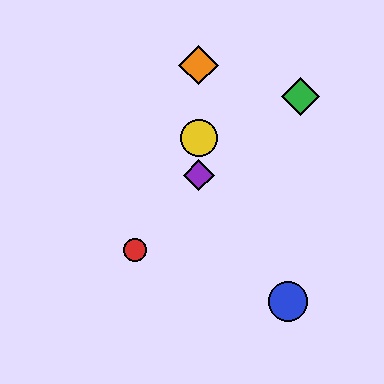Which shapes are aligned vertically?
The yellow circle, the purple diamond, the orange diamond are aligned vertically.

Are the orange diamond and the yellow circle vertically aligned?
Yes, both are at x≈199.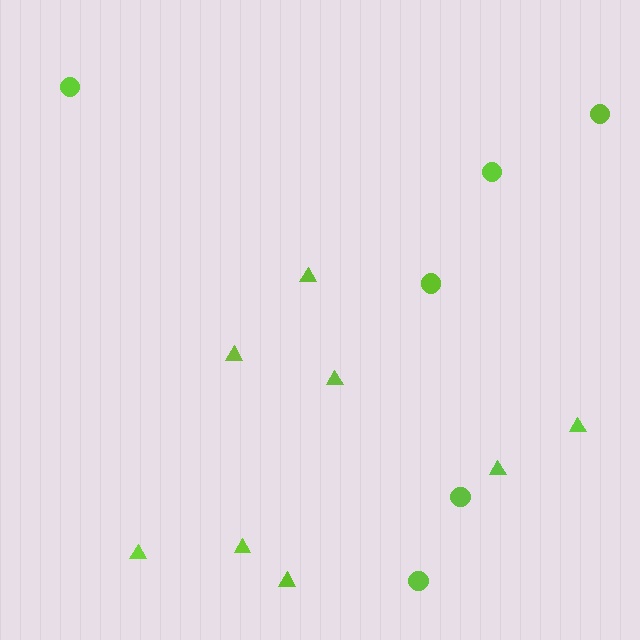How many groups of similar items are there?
There are 2 groups: one group of triangles (8) and one group of circles (6).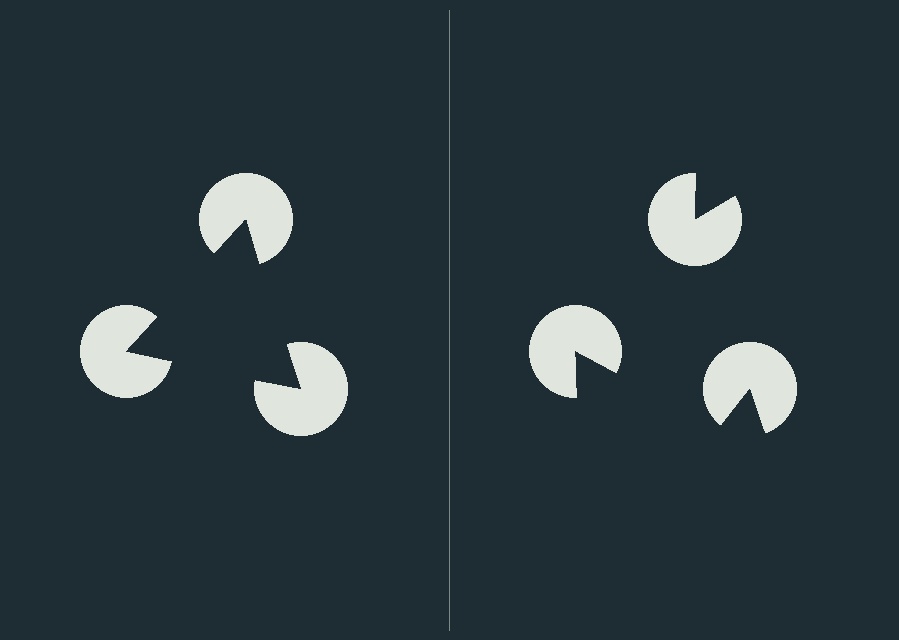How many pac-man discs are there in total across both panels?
6 — 3 on each side.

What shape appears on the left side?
An illusory triangle.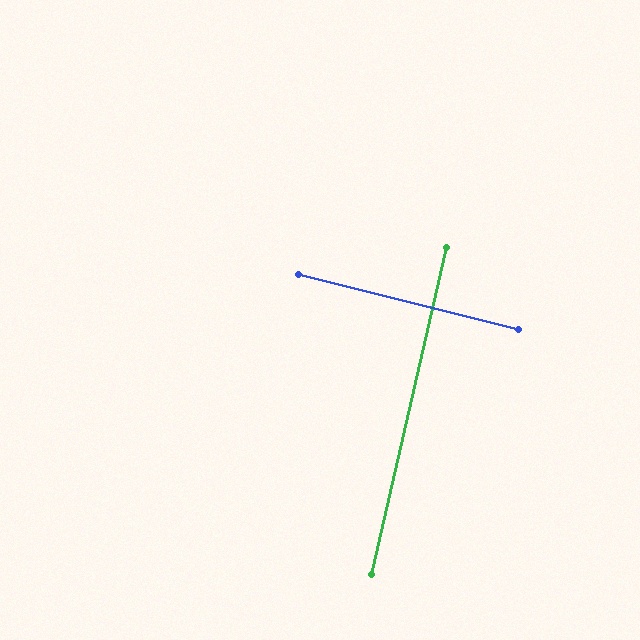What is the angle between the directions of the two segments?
Approximately 89 degrees.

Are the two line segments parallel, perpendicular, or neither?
Perpendicular — they meet at approximately 89°.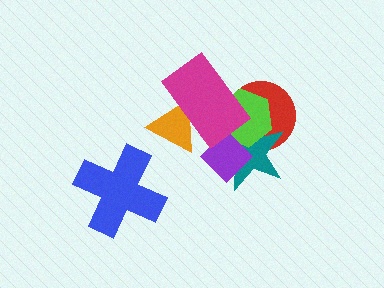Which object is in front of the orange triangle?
The magenta rectangle is in front of the orange triangle.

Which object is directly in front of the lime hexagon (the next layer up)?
The purple diamond is directly in front of the lime hexagon.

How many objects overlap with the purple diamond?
4 objects overlap with the purple diamond.